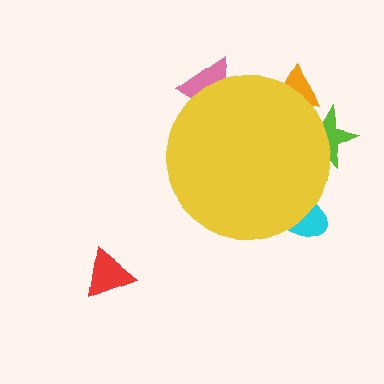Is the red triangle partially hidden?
No, the red triangle is fully visible.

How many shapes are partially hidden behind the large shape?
4 shapes are partially hidden.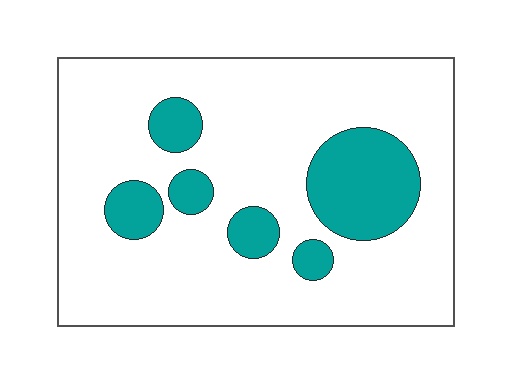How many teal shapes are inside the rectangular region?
6.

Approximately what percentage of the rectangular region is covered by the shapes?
Approximately 20%.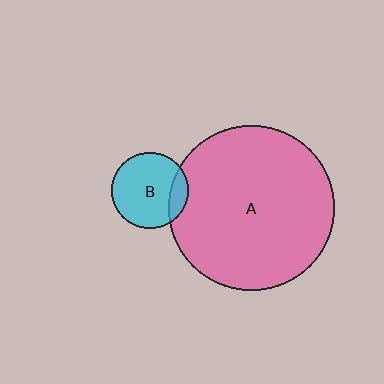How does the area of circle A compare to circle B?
Approximately 4.6 times.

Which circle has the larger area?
Circle A (pink).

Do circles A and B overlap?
Yes.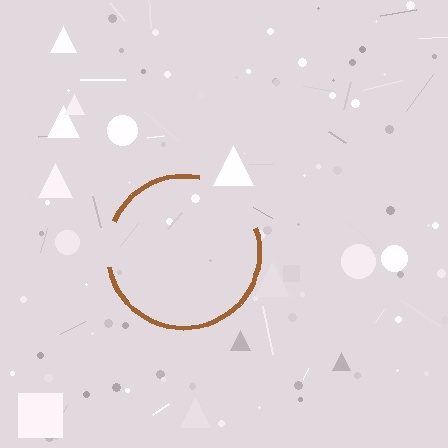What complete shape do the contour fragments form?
The contour fragments form a circle.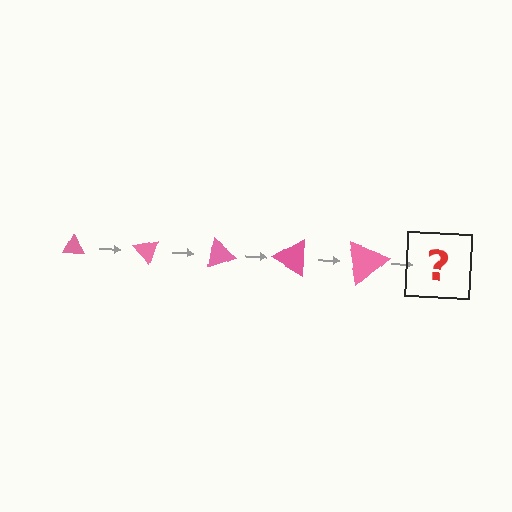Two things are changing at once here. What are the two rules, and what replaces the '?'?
The two rules are that the triangle grows larger each step and it rotates 50 degrees each step. The '?' should be a triangle, larger than the previous one and rotated 250 degrees from the start.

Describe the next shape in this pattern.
It should be a triangle, larger than the previous one and rotated 250 degrees from the start.